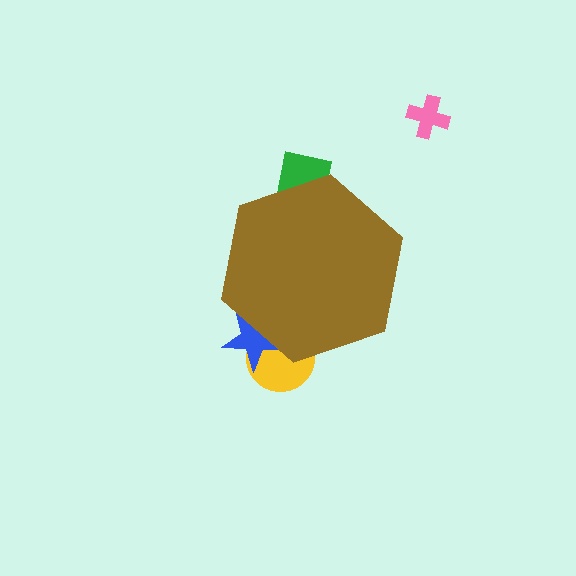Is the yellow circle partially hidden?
Yes, the yellow circle is partially hidden behind the brown hexagon.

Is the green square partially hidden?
Yes, the green square is partially hidden behind the brown hexagon.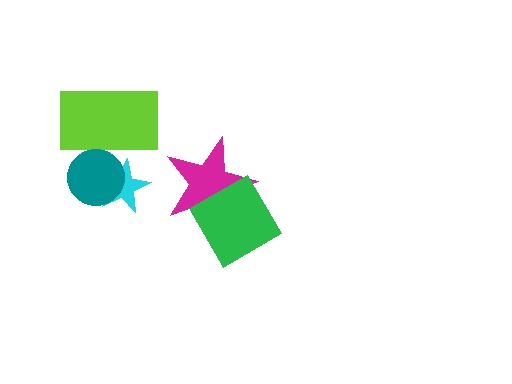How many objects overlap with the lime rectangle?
2 objects overlap with the lime rectangle.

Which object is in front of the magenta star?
The green diamond is in front of the magenta star.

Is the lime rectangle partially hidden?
Yes, it is partially covered by another shape.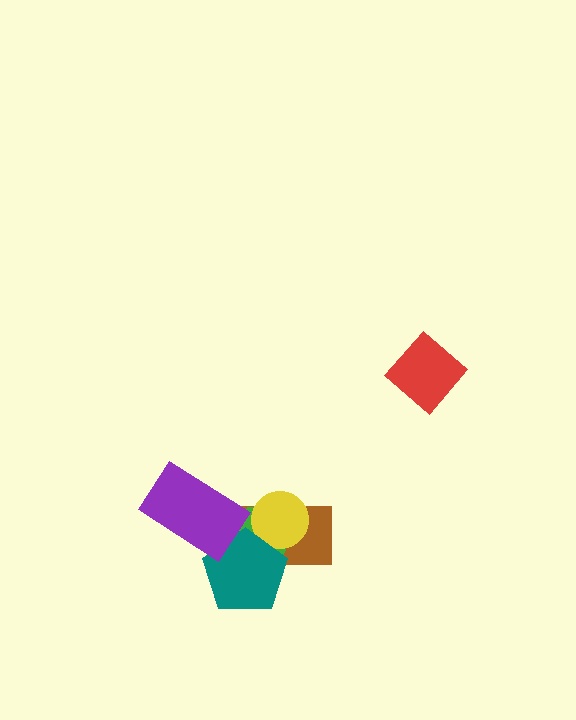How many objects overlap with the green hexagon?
3 objects overlap with the green hexagon.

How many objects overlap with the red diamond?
0 objects overlap with the red diamond.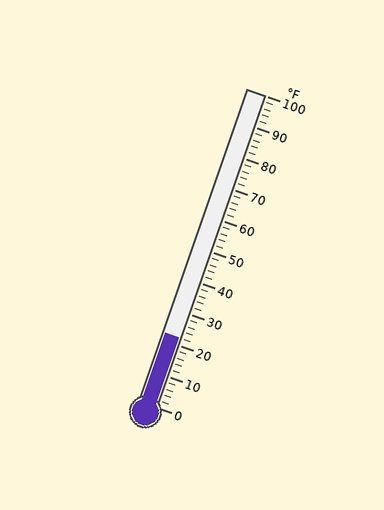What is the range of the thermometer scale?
The thermometer scale ranges from 0°F to 100°F.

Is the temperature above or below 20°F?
The temperature is above 20°F.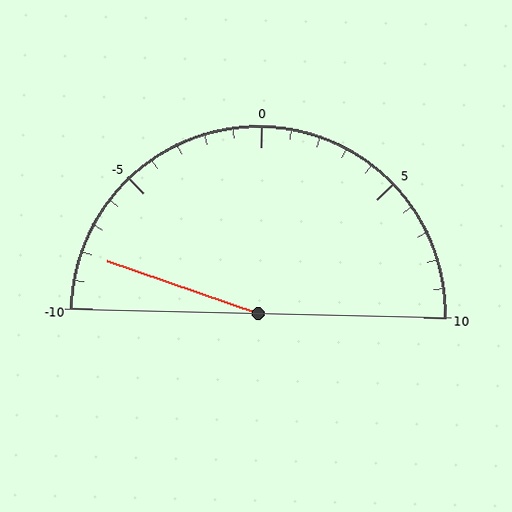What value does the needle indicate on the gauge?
The needle indicates approximately -8.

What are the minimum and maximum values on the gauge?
The gauge ranges from -10 to 10.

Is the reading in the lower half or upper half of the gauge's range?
The reading is in the lower half of the range (-10 to 10).